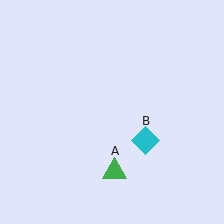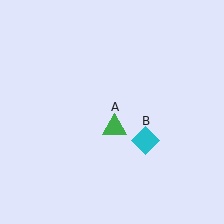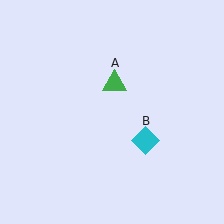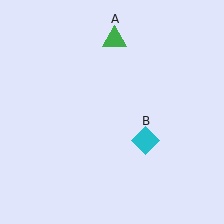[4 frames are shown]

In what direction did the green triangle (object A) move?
The green triangle (object A) moved up.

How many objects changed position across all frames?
1 object changed position: green triangle (object A).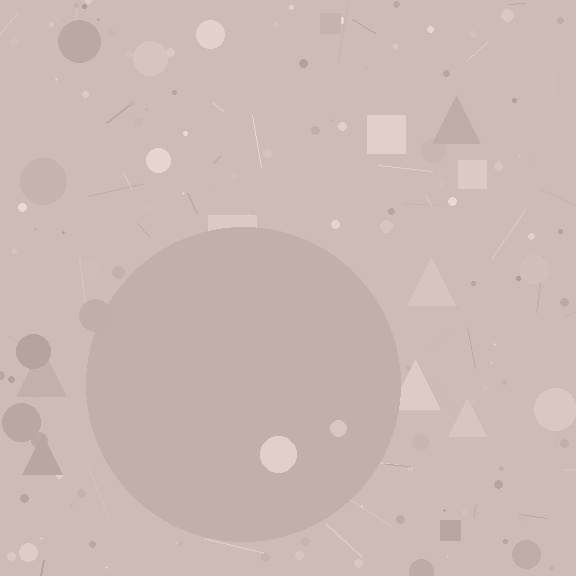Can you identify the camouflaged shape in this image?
The camouflaged shape is a circle.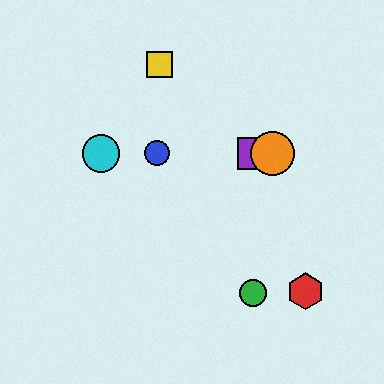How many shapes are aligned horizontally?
4 shapes (the blue circle, the purple square, the orange circle, the cyan circle) are aligned horizontally.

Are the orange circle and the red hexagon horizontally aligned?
No, the orange circle is at y≈153 and the red hexagon is at y≈291.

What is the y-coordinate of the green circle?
The green circle is at y≈293.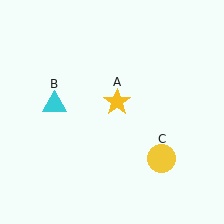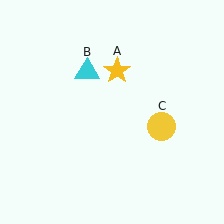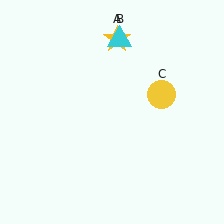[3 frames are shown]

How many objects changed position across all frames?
3 objects changed position: yellow star (object A), cyan triangle (object B), yellow circle (object C).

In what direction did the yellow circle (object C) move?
The yellow circle (object C) moved up.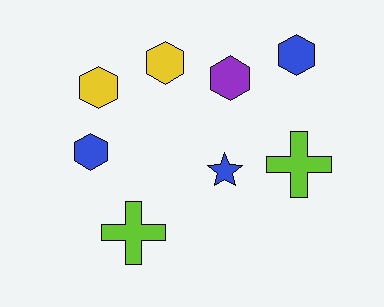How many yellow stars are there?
There are no yellow stars.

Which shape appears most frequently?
Hexagon, with 5 objects.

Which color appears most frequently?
Blue, with 3 objects.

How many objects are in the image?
There are 8 objects.